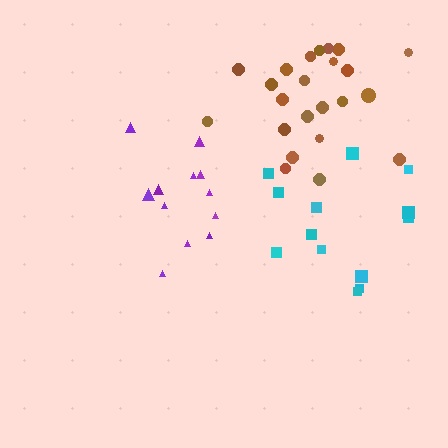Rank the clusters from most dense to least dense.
brown, purple, cyan.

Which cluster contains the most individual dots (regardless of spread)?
Brown (23).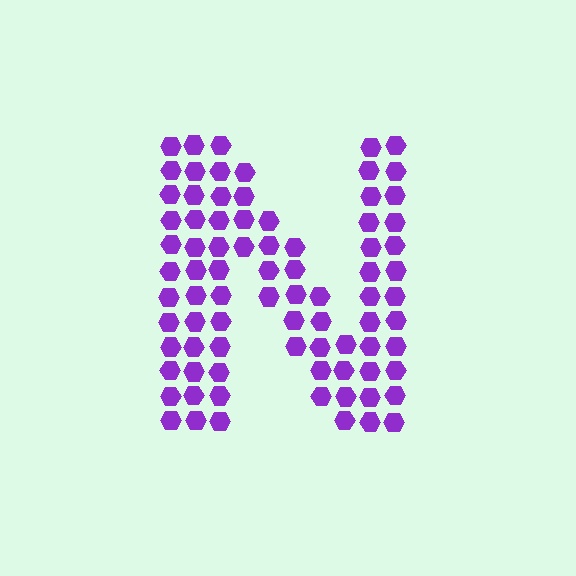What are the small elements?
The small elements are hexagons.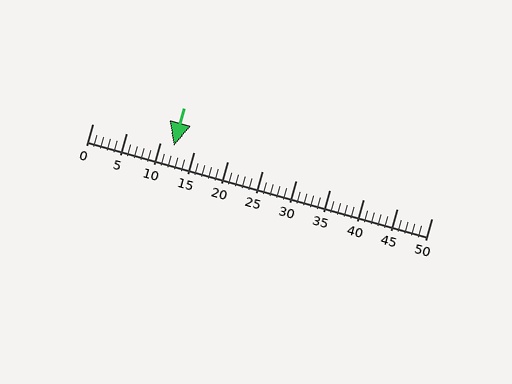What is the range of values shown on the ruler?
The ruler shows values from 0 to 50.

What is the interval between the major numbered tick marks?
The major tick marks are spaced 5 units apart.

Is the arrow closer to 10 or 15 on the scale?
The arrow is closer to 10.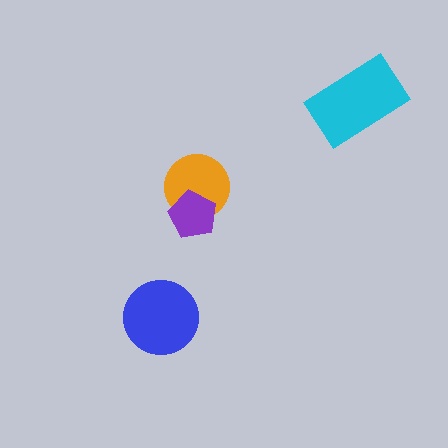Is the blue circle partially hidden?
No, no other shape covers it.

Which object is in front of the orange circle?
The purple pentagon is in front of the orange circle.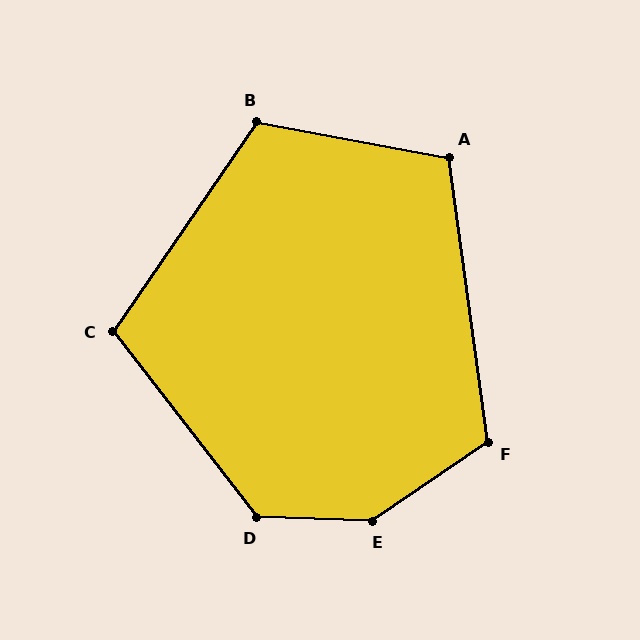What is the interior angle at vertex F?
Approximately 117 degrees (obtuse).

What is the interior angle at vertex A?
Approximately 108 degrees (obtuse).